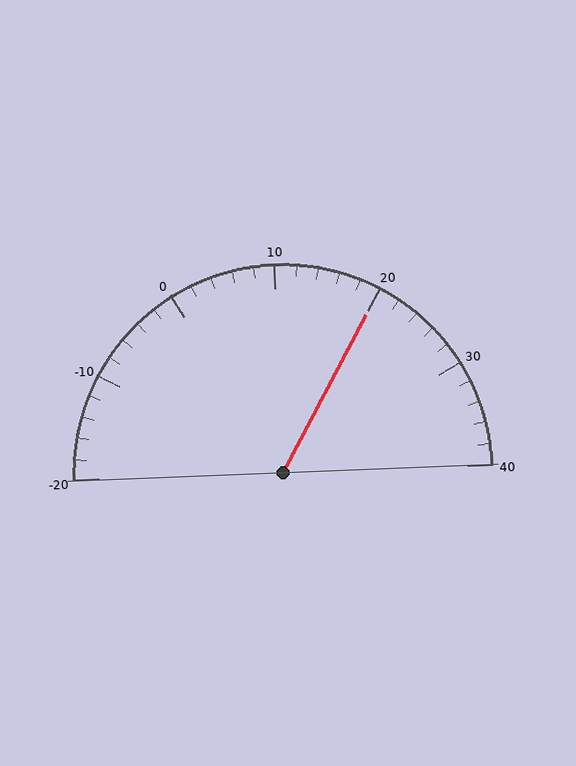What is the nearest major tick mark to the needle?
The nearest major tick mark is 20.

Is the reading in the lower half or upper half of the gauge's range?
The reading is in the upper half of the range (-20 to 40).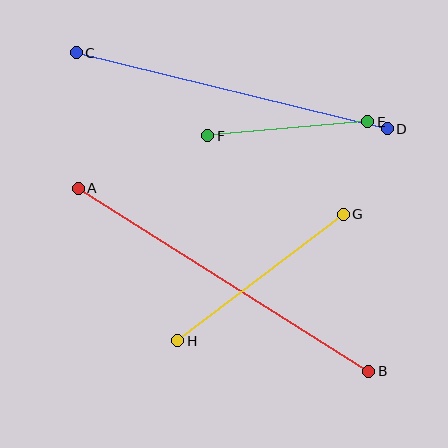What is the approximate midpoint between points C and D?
The midpoint is at approximately (232, 91) pixels.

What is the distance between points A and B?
The distance is approximately 343 pixels.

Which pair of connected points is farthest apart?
Points A and B are farthest apart.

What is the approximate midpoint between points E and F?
The midpoint is at approximately (288, 129) pixels.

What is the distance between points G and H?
The distance is approximately 208 pixels.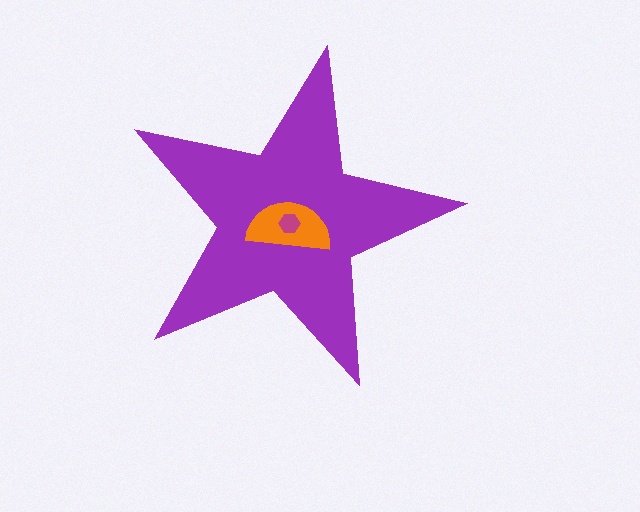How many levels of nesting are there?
3.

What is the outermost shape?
The purple star.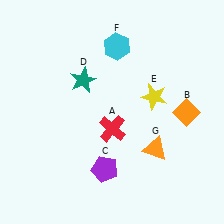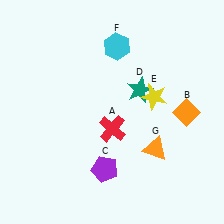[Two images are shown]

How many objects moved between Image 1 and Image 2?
1 object moved between the two images.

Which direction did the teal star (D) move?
The teal star (D) moved right.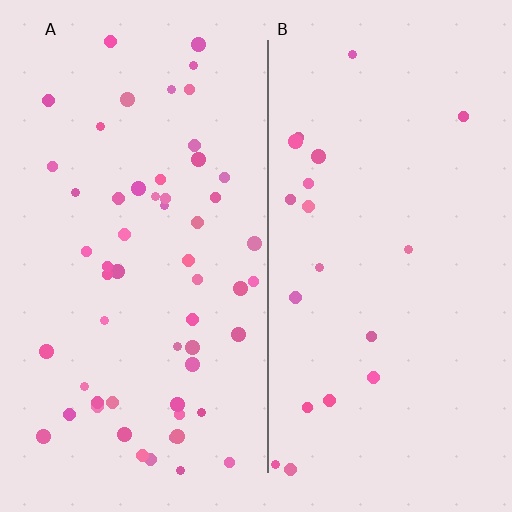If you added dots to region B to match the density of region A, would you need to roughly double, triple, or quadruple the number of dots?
Approximately triple.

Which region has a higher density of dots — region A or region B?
A (the left).